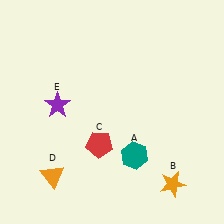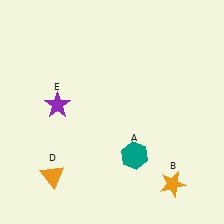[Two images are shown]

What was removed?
The red pentagon (C) was removed in Image 2.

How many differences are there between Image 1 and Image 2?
There is 1 difference between the two images.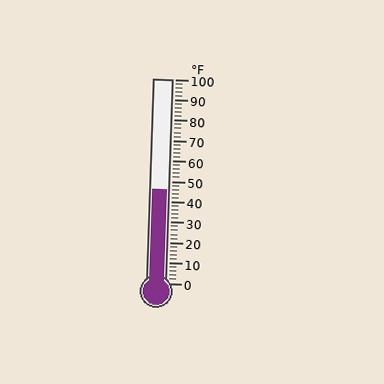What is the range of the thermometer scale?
The thermometer scale ranges from 0°F to 100°F.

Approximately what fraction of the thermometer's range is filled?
The thermometer is filled to approximately 45% of its range.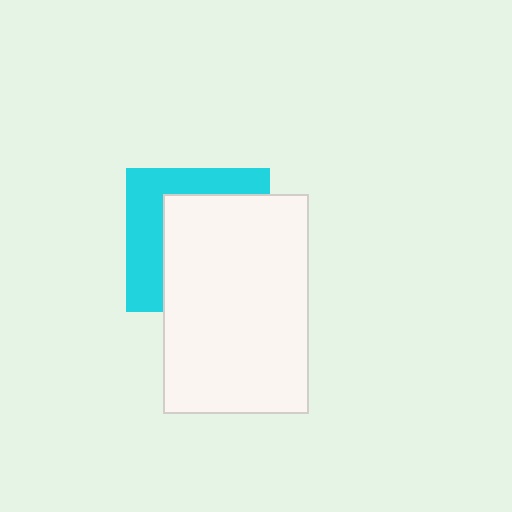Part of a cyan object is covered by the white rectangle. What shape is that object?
It is a square.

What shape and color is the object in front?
The object in front is a white rectangle.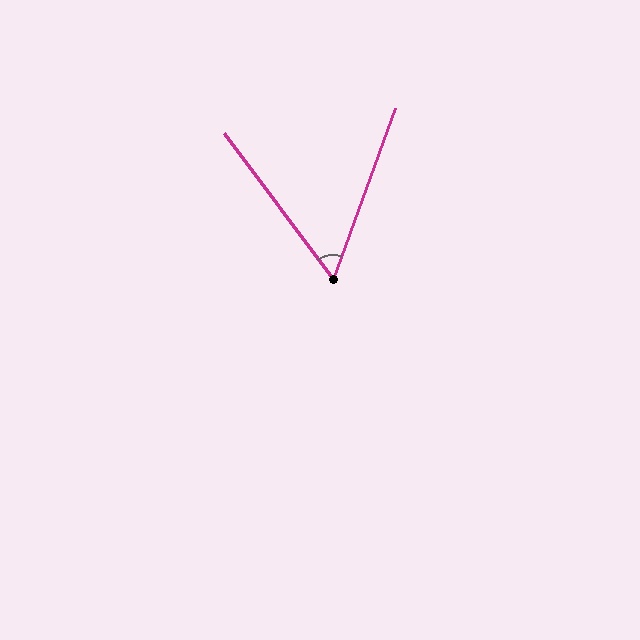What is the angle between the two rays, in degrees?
Approximately 57 degrees.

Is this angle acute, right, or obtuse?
It is acute.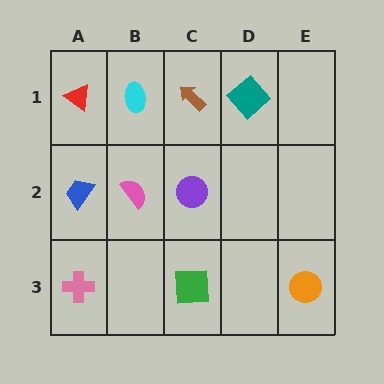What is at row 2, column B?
A pink semicircle.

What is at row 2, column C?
A purple circle.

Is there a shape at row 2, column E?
No, that cell is empty.